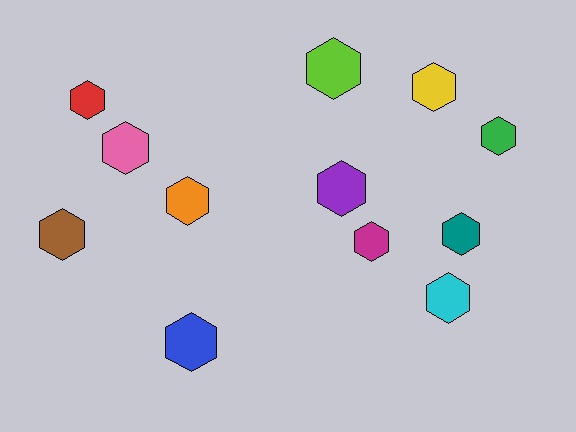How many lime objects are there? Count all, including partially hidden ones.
There is 1 lime object.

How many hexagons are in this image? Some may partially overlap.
There are 12 hexagons.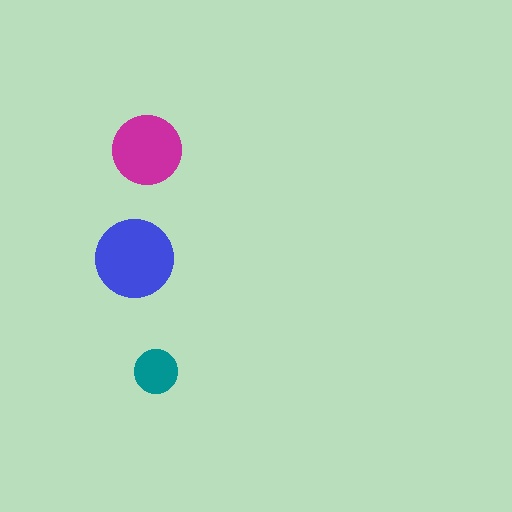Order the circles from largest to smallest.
the blue one, the magenta one, the teal one.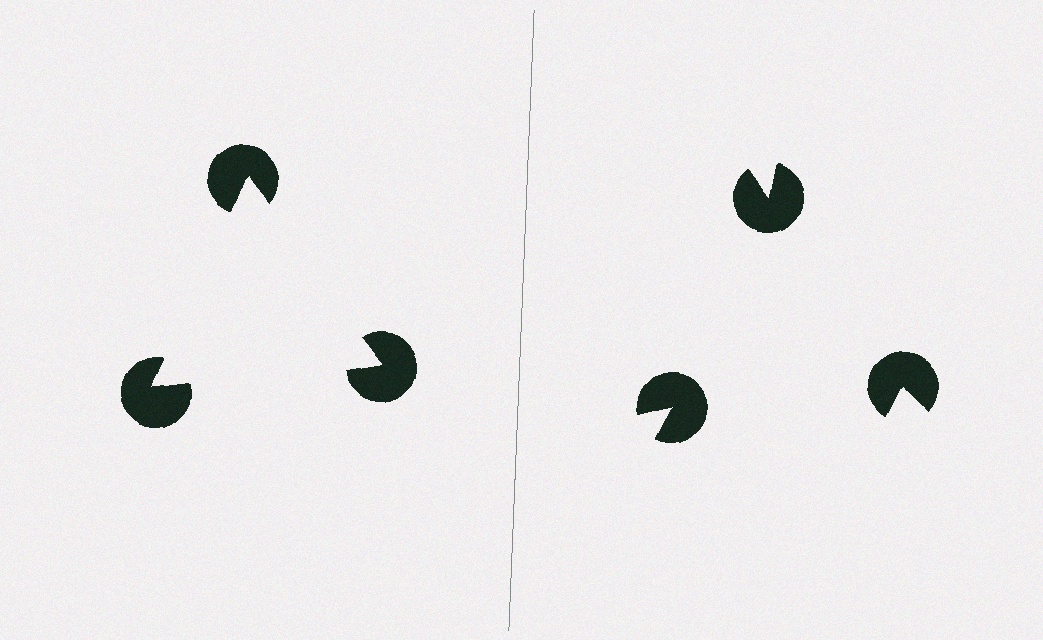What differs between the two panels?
The pac-man discs are positioned identically on both sides; only the wedge orientations differ. On the left they align to a triangle; on the right they are misaligned.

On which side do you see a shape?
An illusory triangle appears on the left side. On the right side the wedge cuts are rotated, so no coherent shape forms.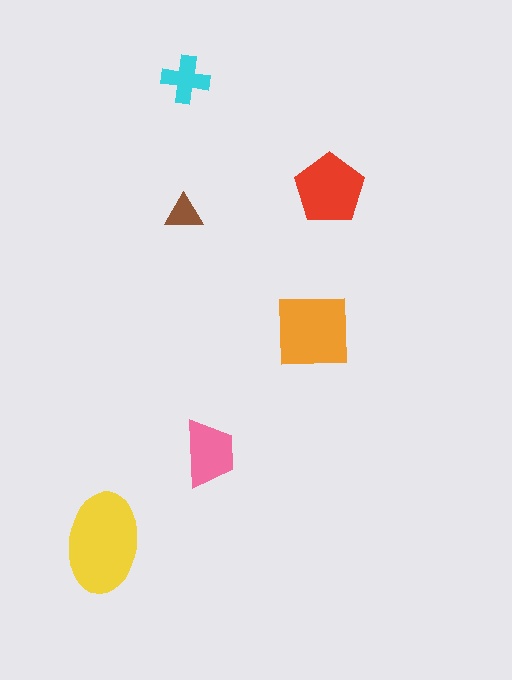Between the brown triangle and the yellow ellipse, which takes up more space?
The yellow ellipse.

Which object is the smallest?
The brown triangle.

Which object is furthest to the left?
The yellow ellipse is leftmost.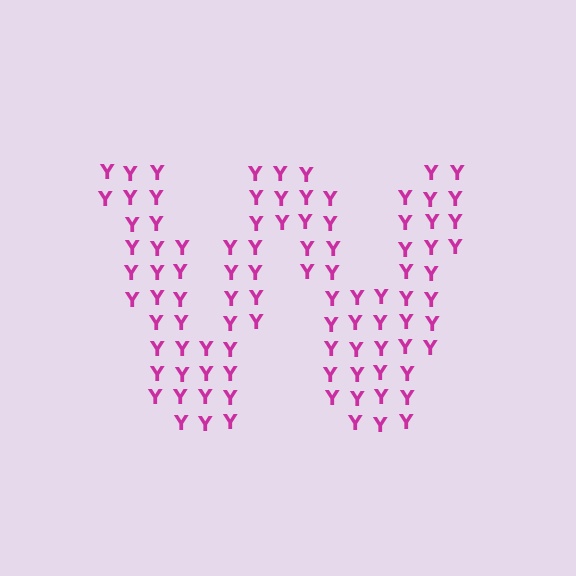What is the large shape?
The large shape is the letter W.